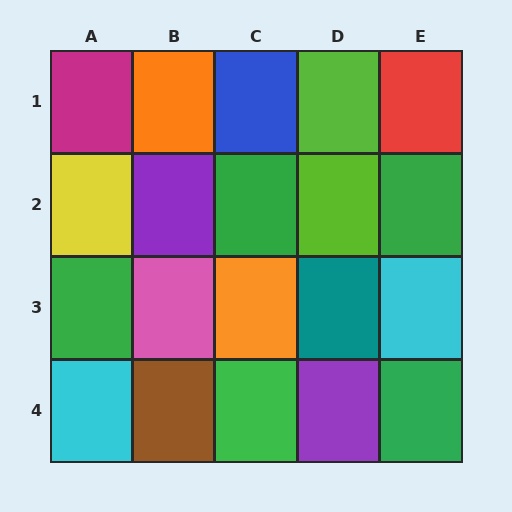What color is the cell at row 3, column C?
Orange.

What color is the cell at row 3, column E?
Cyan.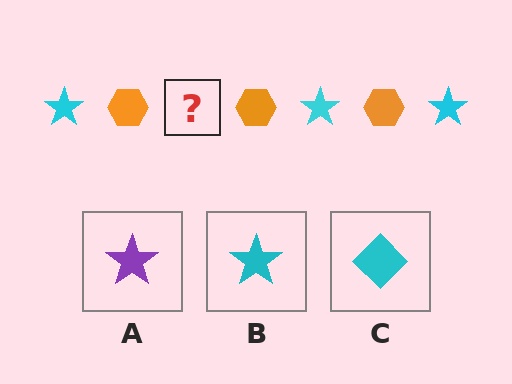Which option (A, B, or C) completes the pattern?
B.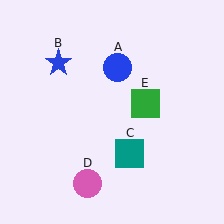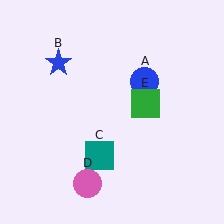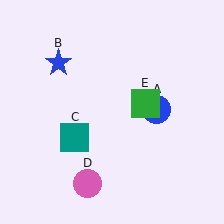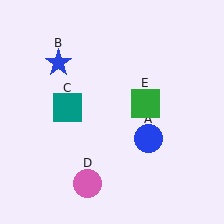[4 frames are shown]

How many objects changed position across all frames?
2 objects changed position: blue circle (object A), teal square (object C).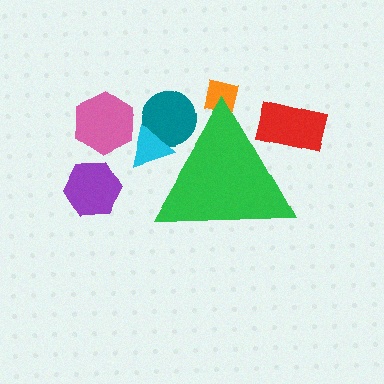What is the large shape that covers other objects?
A green triangle.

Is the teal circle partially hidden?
Yes, the teal circle is partially hidden behind the green triangle.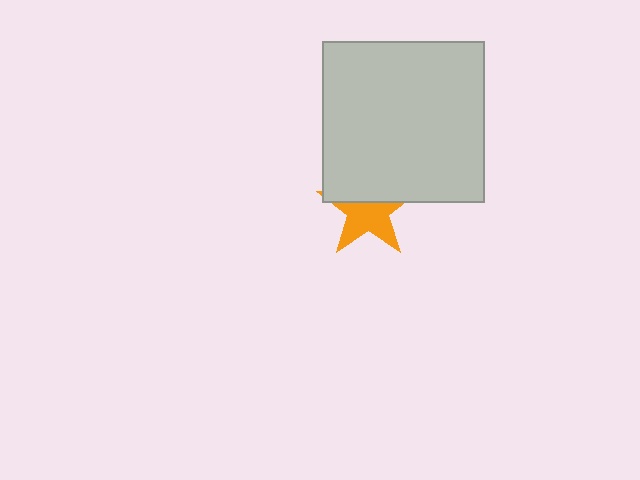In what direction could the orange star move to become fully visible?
The orange star could move down. That would shift it out from behind the light gray square entirely.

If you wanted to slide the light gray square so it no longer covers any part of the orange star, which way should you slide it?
Slide it up — that is the most direct way to separate the two shapes.